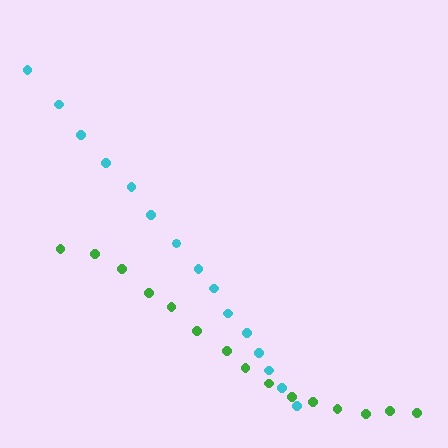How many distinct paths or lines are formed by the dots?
There are 2 distinct paths.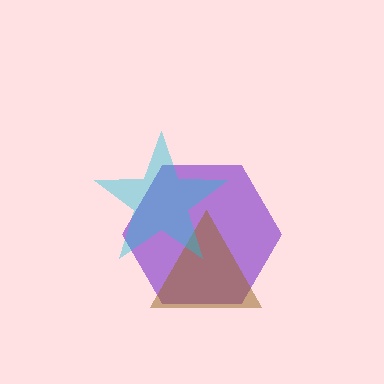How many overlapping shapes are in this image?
There are 3 overlapping shapes in the image.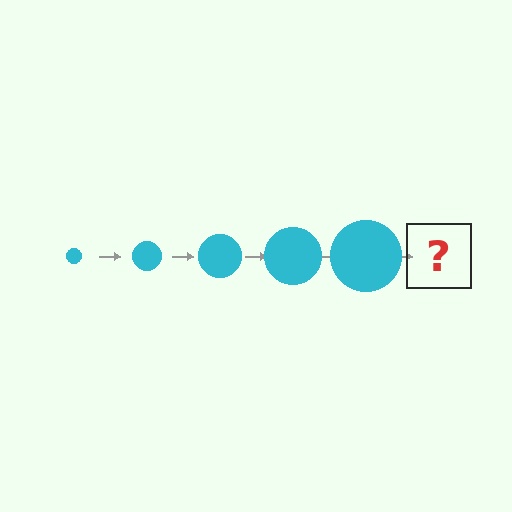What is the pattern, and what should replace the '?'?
The pattern is that the circle gets progressively larger each step. The '?' should be a cyan circle, larger than the previous one.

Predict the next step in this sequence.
The next step is a cyan circle, larger than the previous one.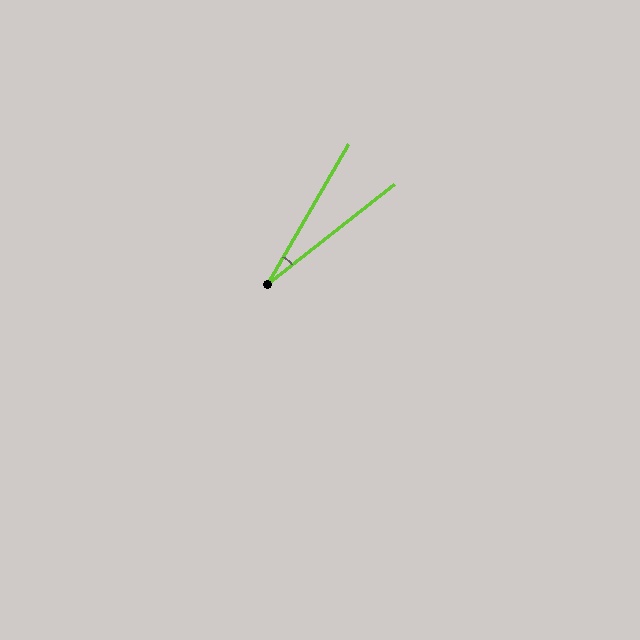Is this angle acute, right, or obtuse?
It is acute.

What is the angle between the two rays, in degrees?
Approximately 22 degrees.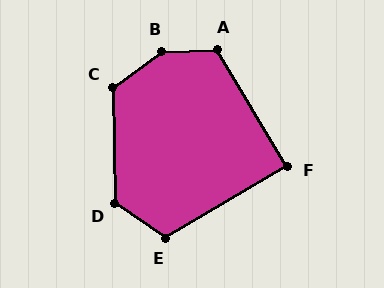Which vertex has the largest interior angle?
B, at approximately 145 degrees.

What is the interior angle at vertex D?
Approximately 125 degrees (obtuse).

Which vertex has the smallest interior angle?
F, at approximately 89 degrees.